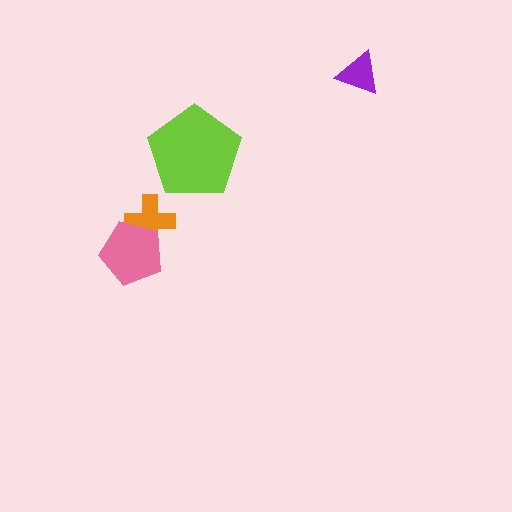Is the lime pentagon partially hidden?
No, no other shape covers it.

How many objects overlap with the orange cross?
1 object overlaps with the orange cross.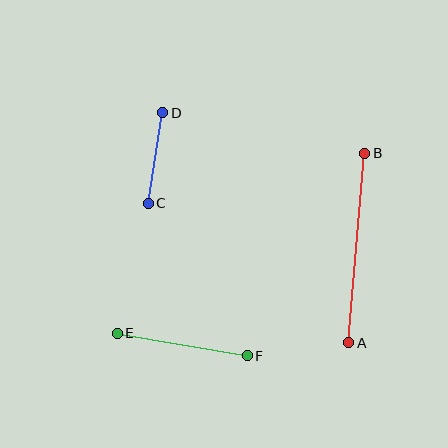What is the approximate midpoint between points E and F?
The midpoint is at approximately (182, 344) pixels.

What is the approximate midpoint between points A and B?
The midpoint is at approximately (357, 248) pixels.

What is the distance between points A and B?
The distance is approximately 190 pixels.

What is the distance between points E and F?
The distance is approximately 132 pixels.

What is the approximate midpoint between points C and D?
The midpoint is at approximately (156, 158) pixels.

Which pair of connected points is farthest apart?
Points A and B are farthest apart.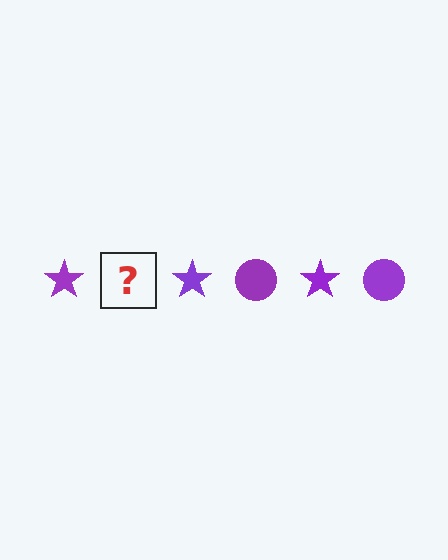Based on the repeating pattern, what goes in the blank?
The blank should be a purple circle.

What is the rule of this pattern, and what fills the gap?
The rule is that the pattern cycles through star, circle shapes in purple. The gap should be filled with a purple circle.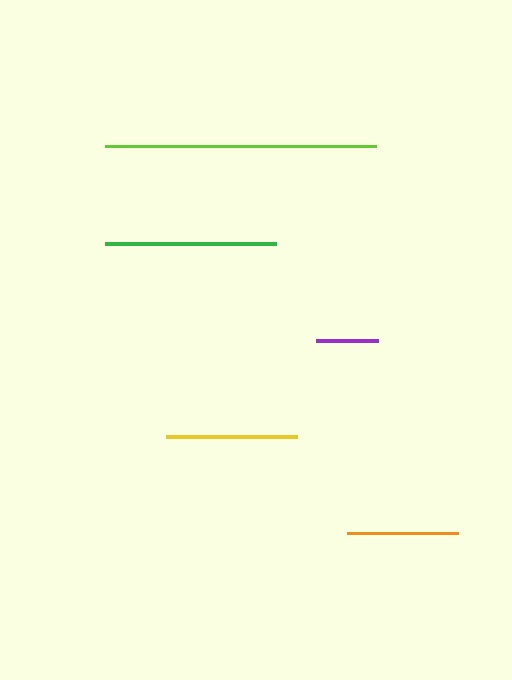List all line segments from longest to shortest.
From longest to shortest: lime, green, yellow, orange, purple.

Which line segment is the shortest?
The purple line is the shortest at approximately 62 pixels.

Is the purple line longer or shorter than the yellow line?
The yellow line is longer than the purple line.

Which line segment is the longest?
The lime line is the longest at approximately 271 pixels.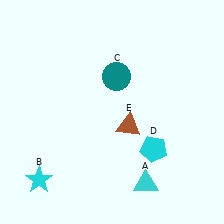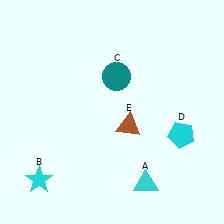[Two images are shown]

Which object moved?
The cyan pentagon (D) moved right.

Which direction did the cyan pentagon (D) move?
The cyan pentagon (D) moved right.